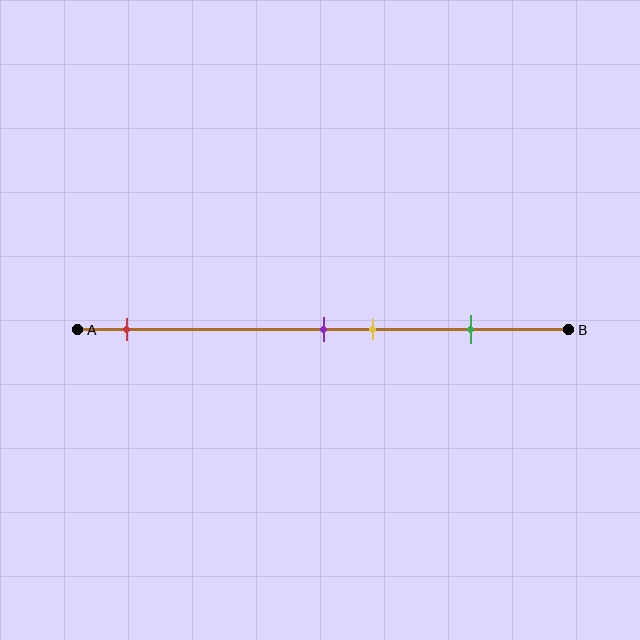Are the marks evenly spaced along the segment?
No, the marks are not evenly spaced.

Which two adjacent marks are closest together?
The purple and yellow marks are the closest adjacent pair.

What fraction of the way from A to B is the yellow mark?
The yellow mark is approximately 60% (0.6) of the way from A to B.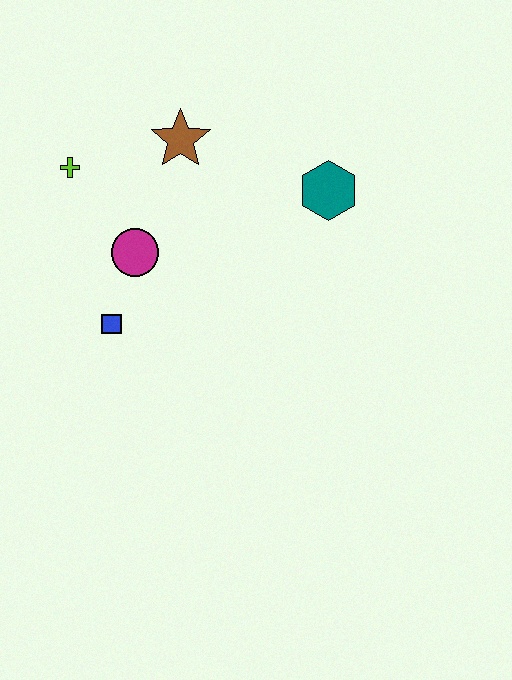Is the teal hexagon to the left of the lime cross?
No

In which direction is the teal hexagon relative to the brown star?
The teal hexagon is to the right of the brown star.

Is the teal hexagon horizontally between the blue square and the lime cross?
No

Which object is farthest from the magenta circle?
The teal hexagon is farthest from the magenta circle.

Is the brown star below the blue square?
No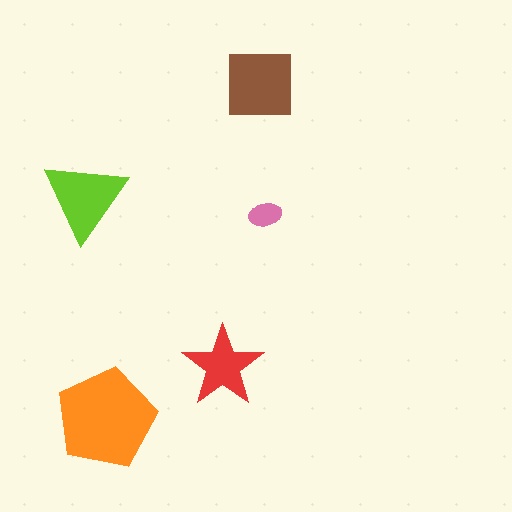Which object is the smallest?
The pink ellipse.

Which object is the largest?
The orange pentagon.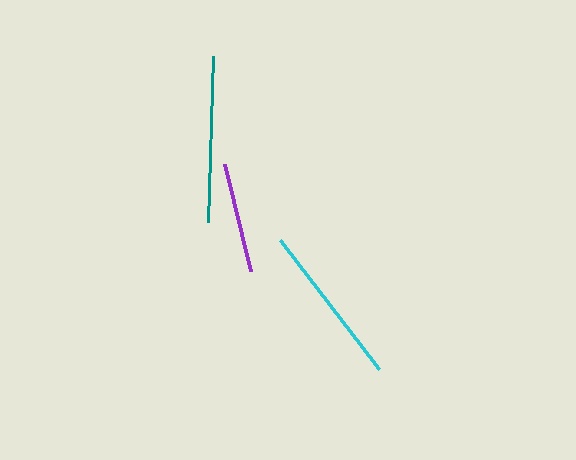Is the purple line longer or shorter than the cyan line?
The cyan line is longer than the purple line.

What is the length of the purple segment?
The purple segment is approximately 110 pixels long.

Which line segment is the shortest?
The purple line is the shortest at approximately 110 pixels.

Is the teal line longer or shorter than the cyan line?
The teal line is longer than the cyan line.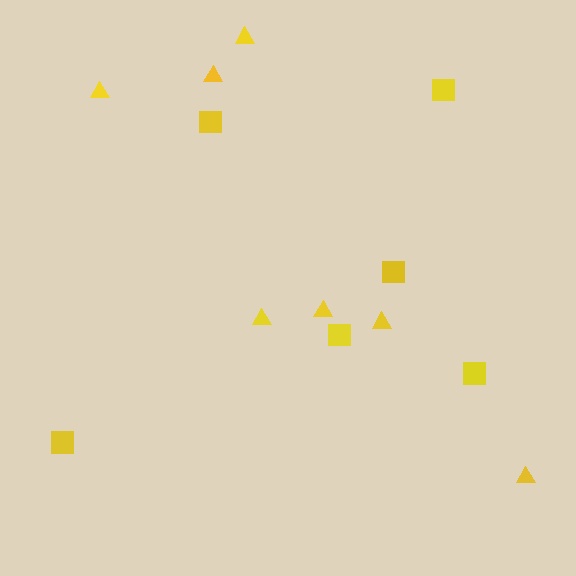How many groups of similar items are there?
There are 2 groups: one group of squares (6) and one group of triangles (7).